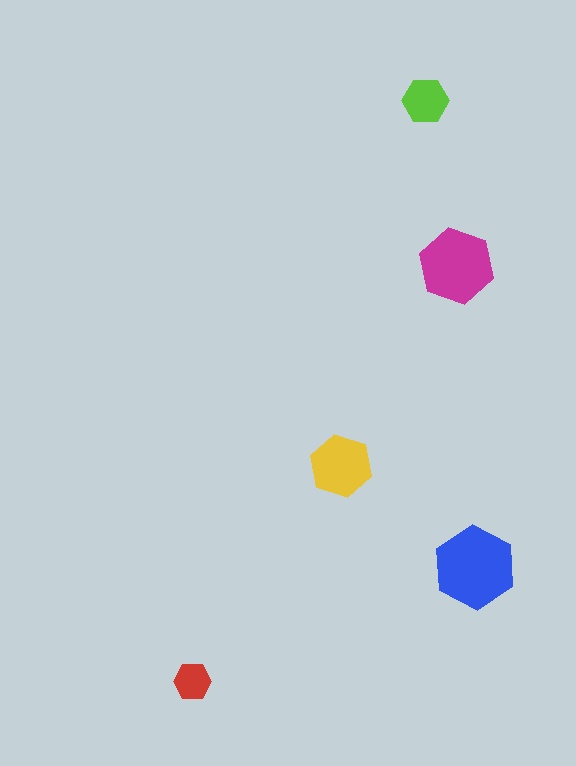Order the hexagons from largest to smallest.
the blue one, the magenta one, the yellow one, the lime one, the red one.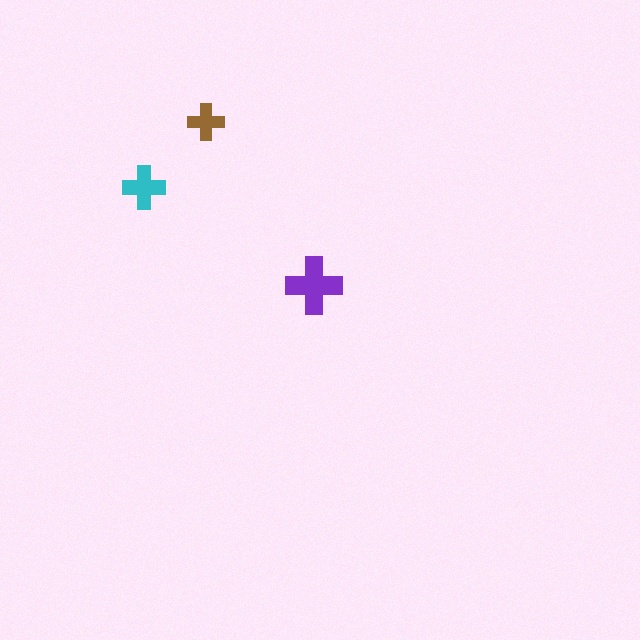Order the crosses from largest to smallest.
the purple one, the cyan one, the brown one.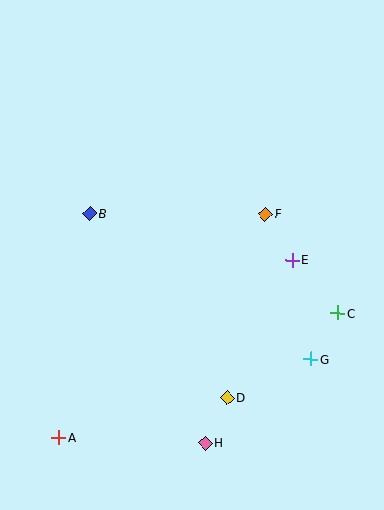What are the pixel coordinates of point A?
Point A is at (59, 437).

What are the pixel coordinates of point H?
Point H is at (205, 443).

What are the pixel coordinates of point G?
Point G is at (311, 359).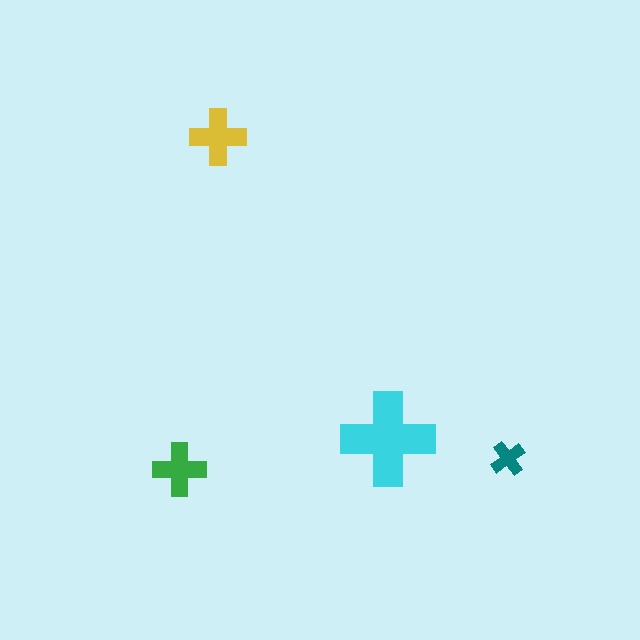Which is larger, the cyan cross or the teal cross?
The cyan one.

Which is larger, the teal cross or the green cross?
The green one.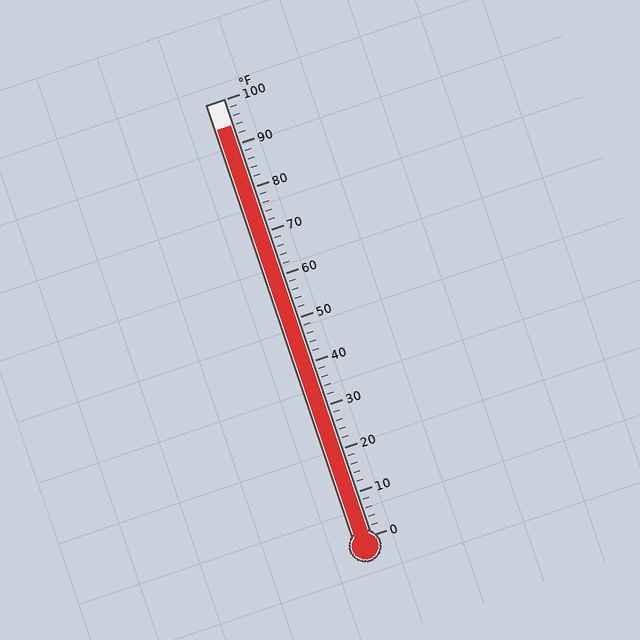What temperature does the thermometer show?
The thermometer shows approximately 94°F.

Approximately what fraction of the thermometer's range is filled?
The thermometer is filled to approximately 95% of its range.